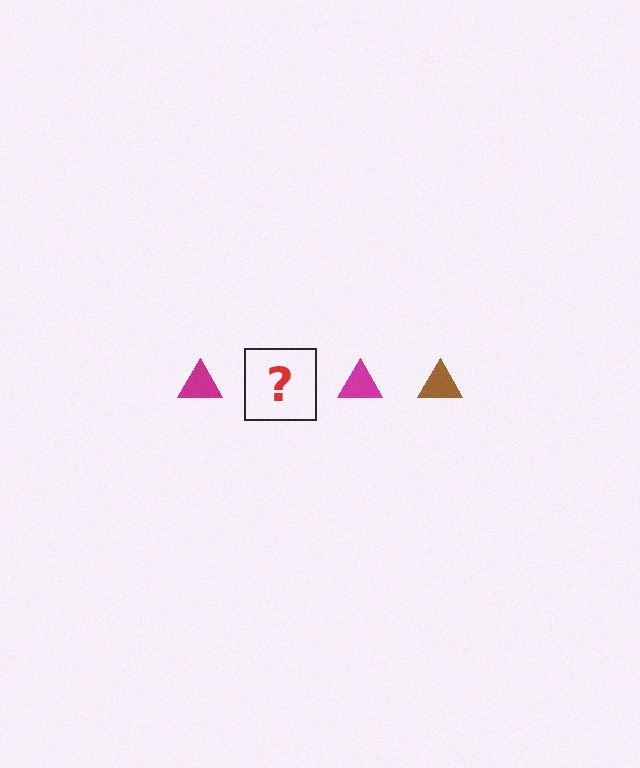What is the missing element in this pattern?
The missing element is a brown triangle.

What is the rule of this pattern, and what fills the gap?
The rule is that the pattern cycles through magenta, brown triangles. The gap should be filled with a brown triangle.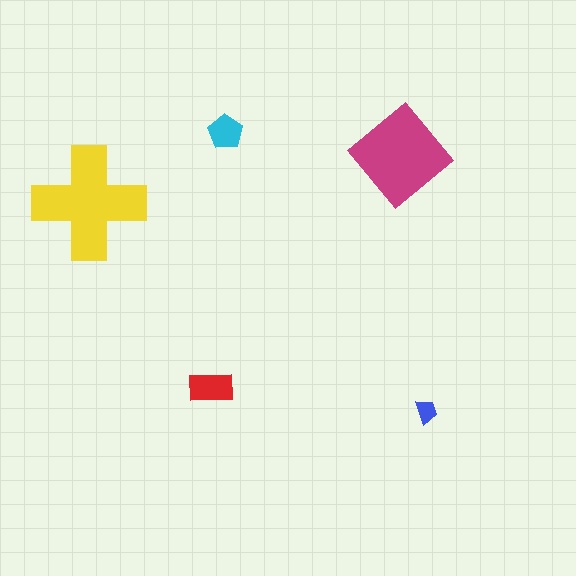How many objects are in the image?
There are 5 objects in the image.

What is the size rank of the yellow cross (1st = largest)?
1st.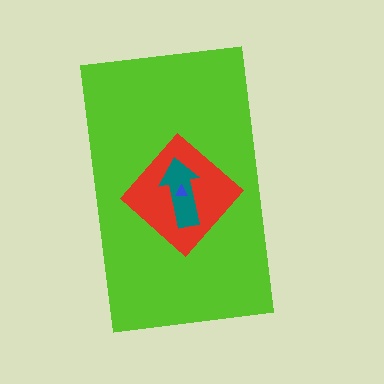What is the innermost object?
The blue triangle.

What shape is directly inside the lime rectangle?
The red diamond.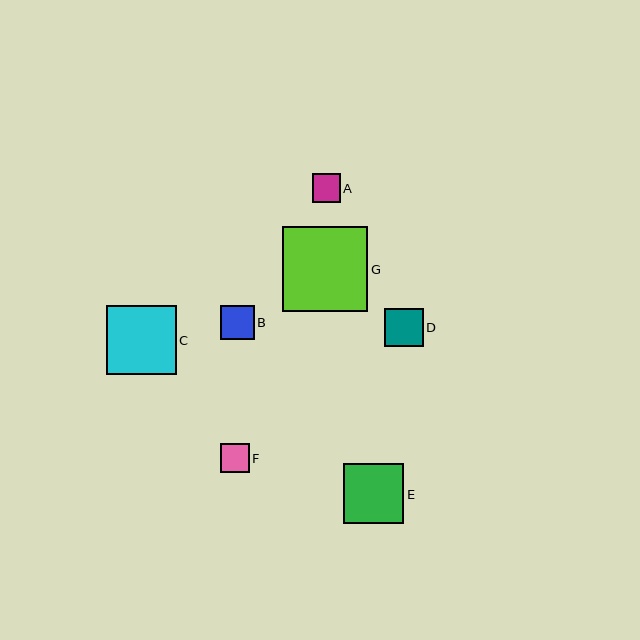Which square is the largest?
Square G is the largest with a size of approximately 85 pixels.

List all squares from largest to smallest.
From largest to smallest: G, C, E, D, B, F, A.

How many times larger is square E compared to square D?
Square E is approximately 1.6 times the size of square D.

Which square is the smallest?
Square A is the smallest with a size of approximately 28 pixels.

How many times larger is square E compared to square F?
Square E is approximately 2.1 times the size of square F.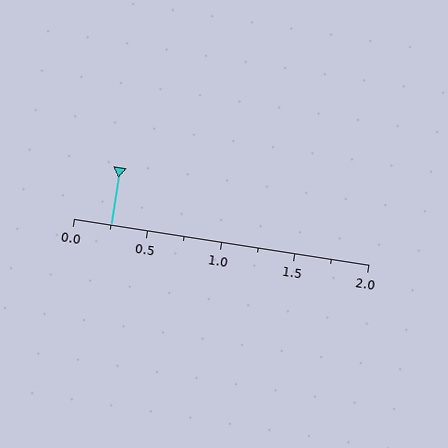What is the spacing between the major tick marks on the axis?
The major ticks are spaced 0.5 apart.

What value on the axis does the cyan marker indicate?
The marker indicates approximately 0.25.